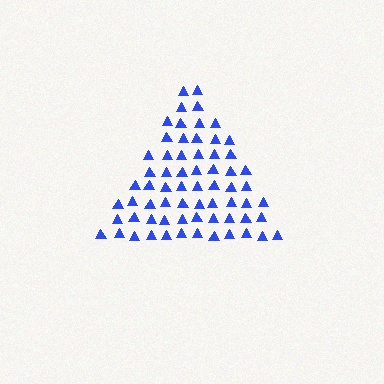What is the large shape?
The large shape is a triangle.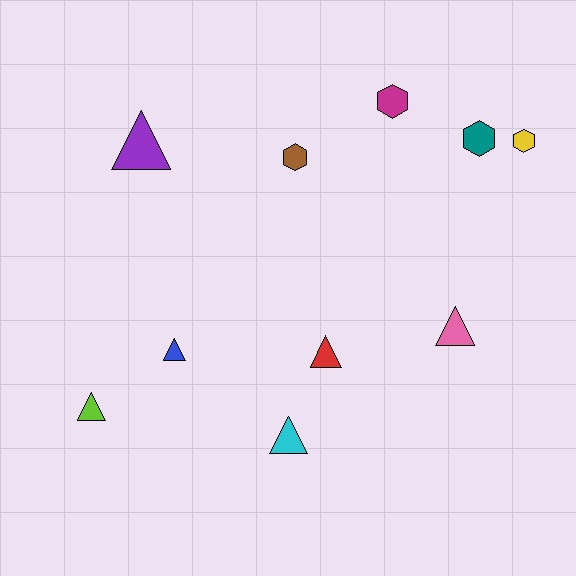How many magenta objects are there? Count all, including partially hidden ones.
There is 1 magenta object.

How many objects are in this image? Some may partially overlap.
There are 10 objects.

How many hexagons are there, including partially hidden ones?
There are 4 hexagons.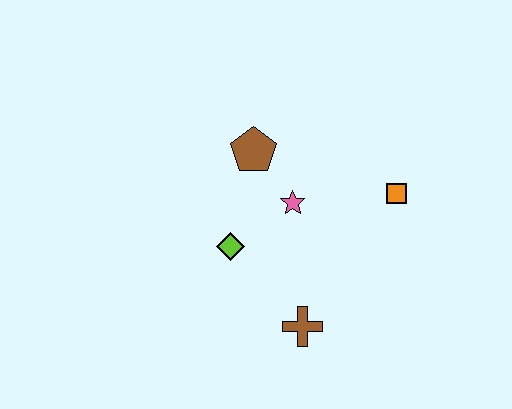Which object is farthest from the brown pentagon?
The brown cross is farthest from the brown pentagon.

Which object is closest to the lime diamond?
The pink star is closest to the lime diamond.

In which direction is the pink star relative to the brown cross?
The pink star is above the brown cross.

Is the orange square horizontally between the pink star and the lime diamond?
No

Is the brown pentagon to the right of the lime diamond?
Yes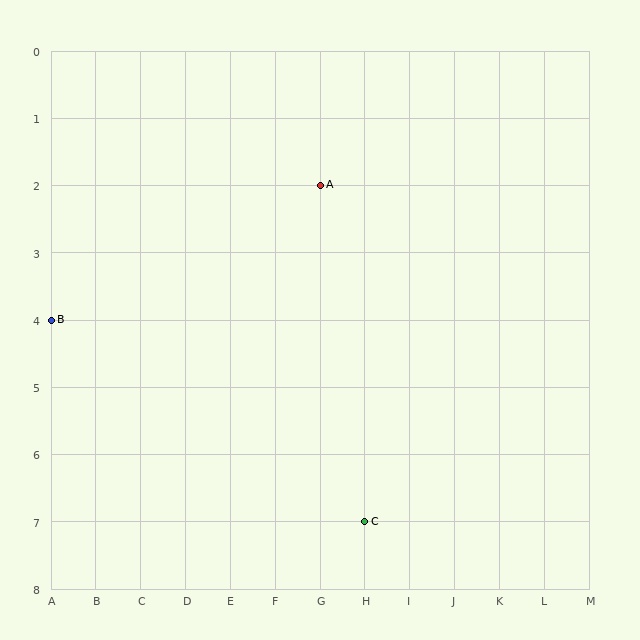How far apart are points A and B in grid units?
Points A and B are 6 columns and 2 rows apart (about 6.3 grid units diagonally).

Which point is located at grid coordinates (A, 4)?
Point B is at (A, 4).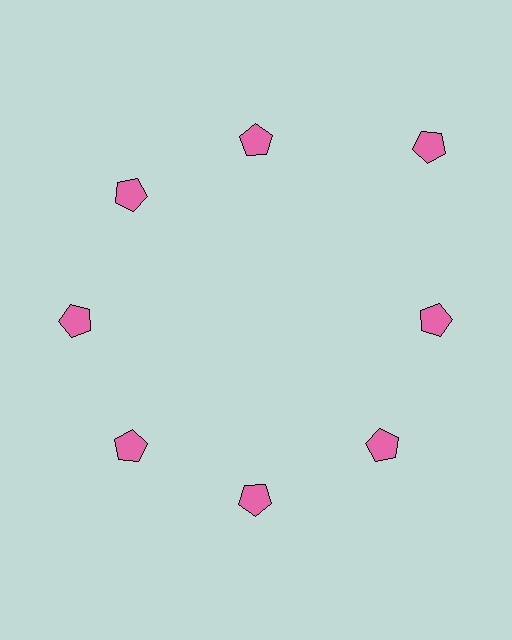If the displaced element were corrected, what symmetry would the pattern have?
It would have 8-fold rotational symmetry — the pattern would map onto itself every 45 degrees.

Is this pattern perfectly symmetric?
No. The 8 pink pentagons are arranged in a ring, but one element near the 2 o'clock position is pushed outward from the center, breaking the 8-fold rotational symmetry.